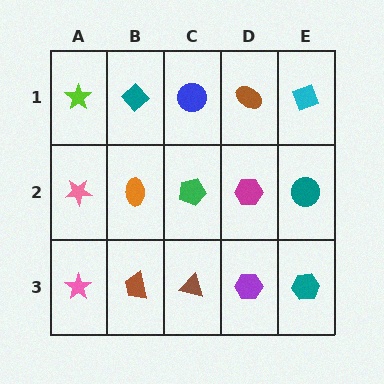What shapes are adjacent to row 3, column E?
A teal circle (row 2, column E), a purple hexagon (row 3, column D).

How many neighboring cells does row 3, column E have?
2.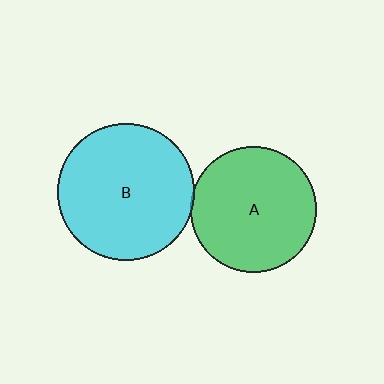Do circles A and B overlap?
Yes.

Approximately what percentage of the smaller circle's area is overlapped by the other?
Approximately 5%.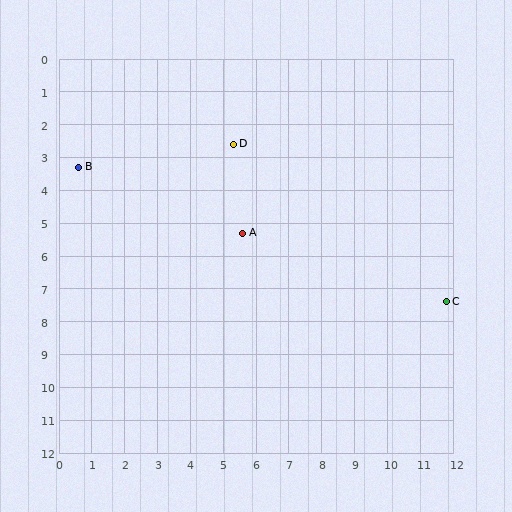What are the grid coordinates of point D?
Point D is at approximately (5.3, 2.6).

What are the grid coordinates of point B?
Point B is at approximately (0.6, 3.3).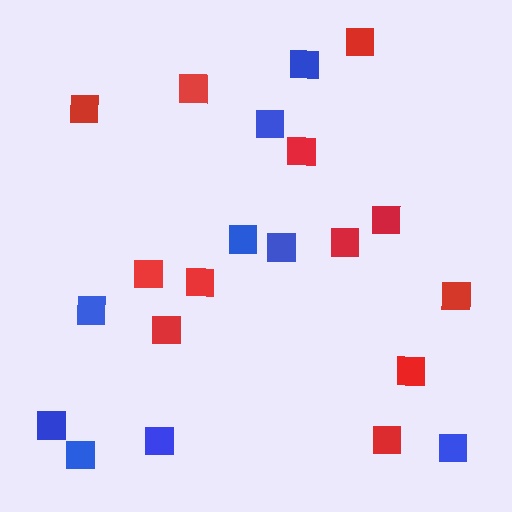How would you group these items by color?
There are 2 groups: one group of blue squares (9) and one group of red squares (12).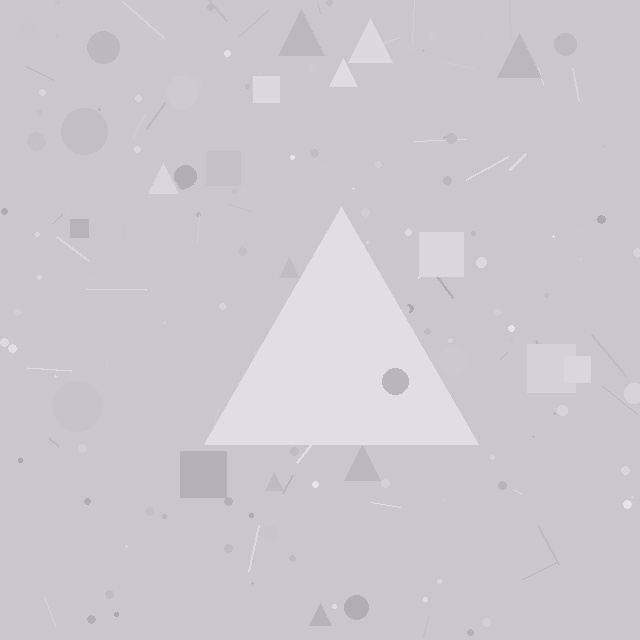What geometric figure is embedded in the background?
A triangle is embedded in the background.